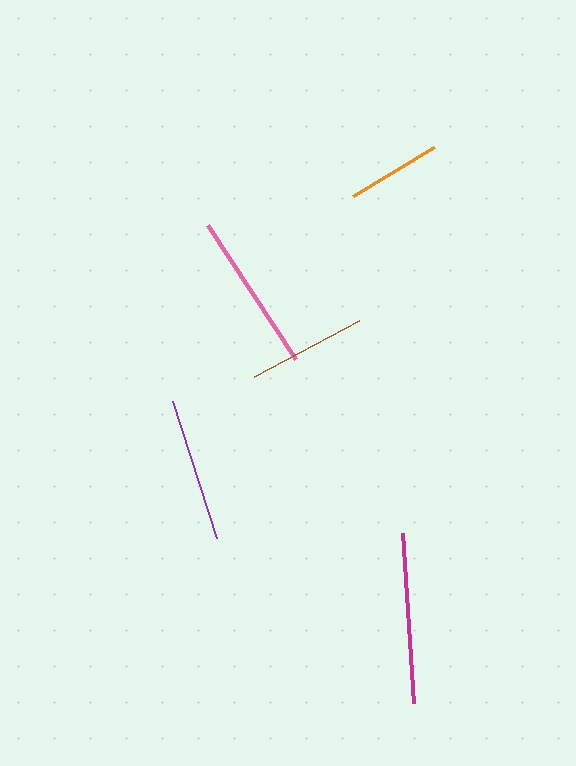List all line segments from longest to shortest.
From longest to shortest: magenta, pink, purple, brown, orange.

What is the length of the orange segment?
The orange segment is approximately 95 pixels long.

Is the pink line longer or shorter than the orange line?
The pink line is longer than the orange line.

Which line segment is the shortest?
The orange line is the shortest at approximately 95 pixels.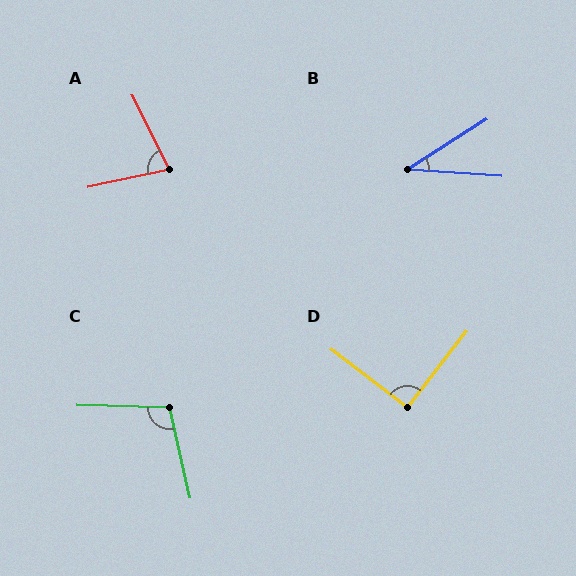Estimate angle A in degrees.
Approximately 76 degrees.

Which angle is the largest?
C, at approximately 104 degrees.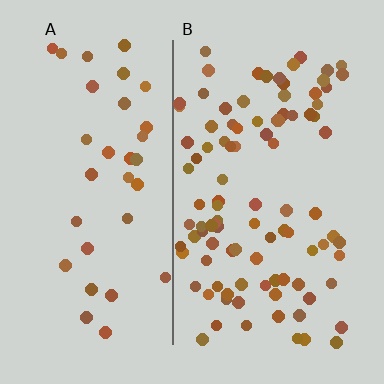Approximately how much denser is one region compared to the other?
Approximately 2.8× — region B over region A.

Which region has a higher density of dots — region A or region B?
B (the right).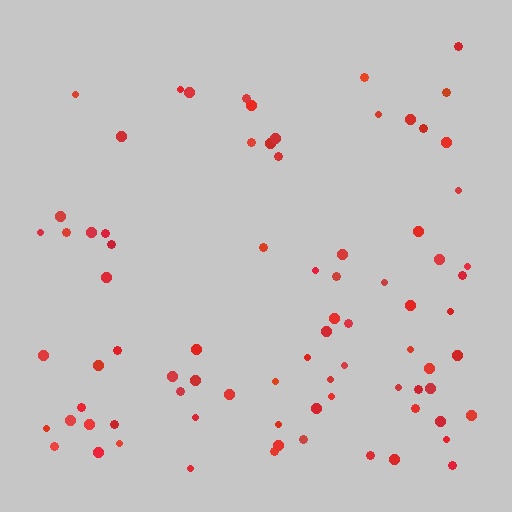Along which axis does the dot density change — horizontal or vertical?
Vertical.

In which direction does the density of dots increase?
From top to bottom, with the bottom side densest.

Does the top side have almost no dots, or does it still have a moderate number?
Still a moderate number, just noticeably fewer than the bottom.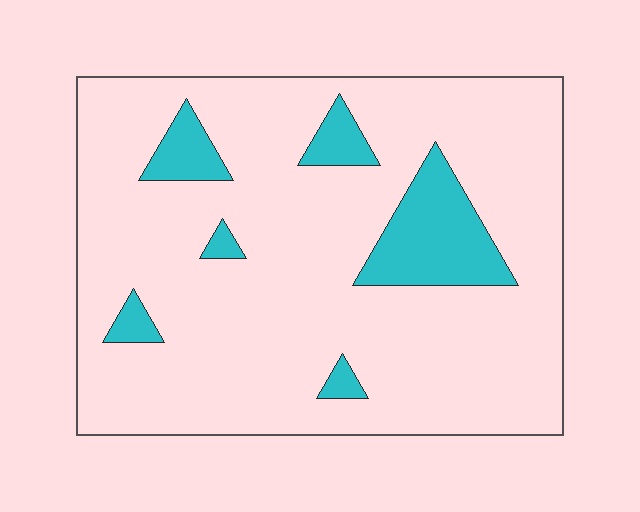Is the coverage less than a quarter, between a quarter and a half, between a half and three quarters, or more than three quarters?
Less than a quarter.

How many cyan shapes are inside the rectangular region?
6.